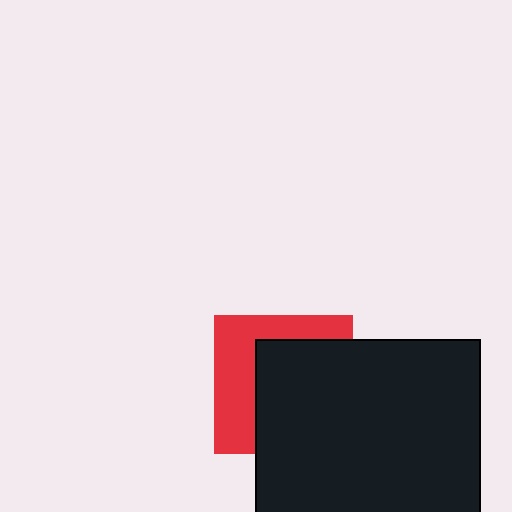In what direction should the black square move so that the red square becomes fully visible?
The black square should move right. That is the shortest direction to clear the overlap and leave the red square fully visible.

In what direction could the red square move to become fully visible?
The red square could move left. That would shift it out from behind the black square entirely.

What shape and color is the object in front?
The object in front is a black square.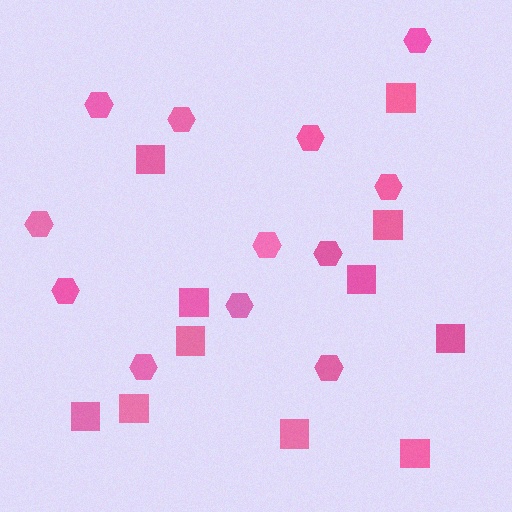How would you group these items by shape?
There are 2 groups: one group of hexagons (12) and one group of squares (11).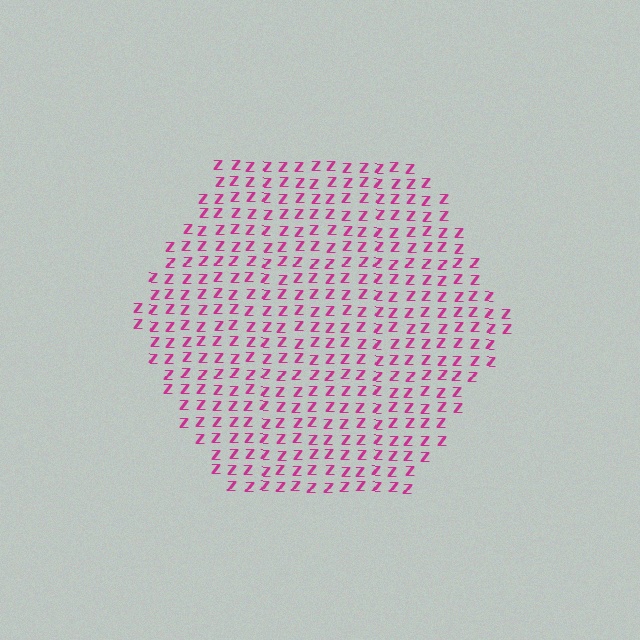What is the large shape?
The large shape is a hexagon.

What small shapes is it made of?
It is made of small letter Z's.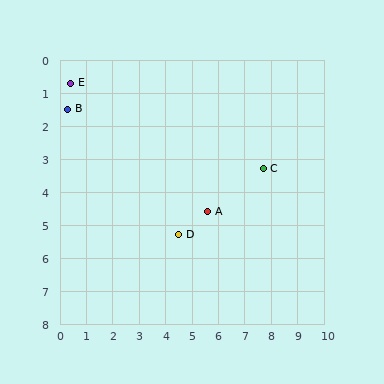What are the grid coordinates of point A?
Point A is at approximately (5.6, 4.6).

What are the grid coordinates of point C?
Point C is at approximately (7.7, 3.3).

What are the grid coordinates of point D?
Point D is at approximately (4.5, 5.3).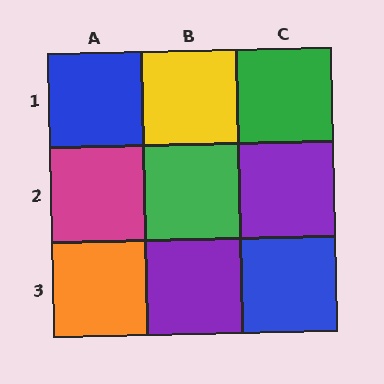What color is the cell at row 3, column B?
Purple.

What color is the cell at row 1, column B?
Yellow.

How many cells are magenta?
1 cell is magenta.